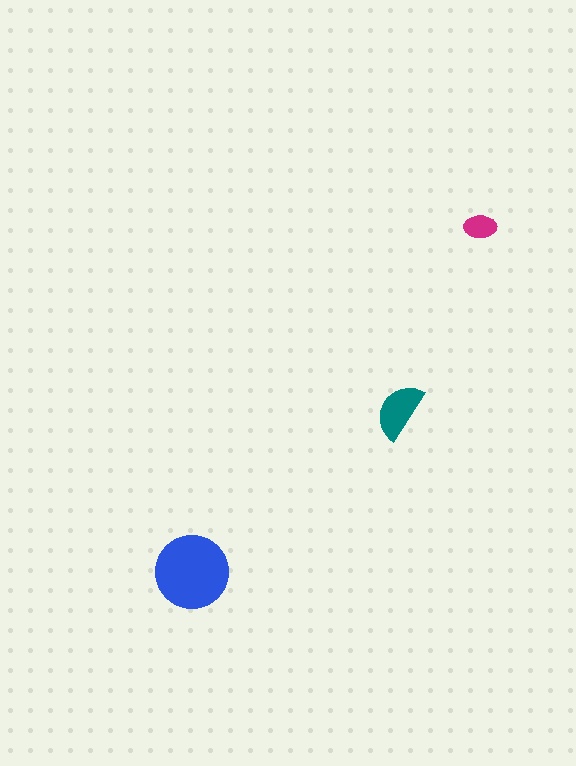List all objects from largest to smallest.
The blue circle, the teal semicircle, the magenta ellipse.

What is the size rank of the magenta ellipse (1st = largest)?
3rd.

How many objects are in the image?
There are 3 objects in the image.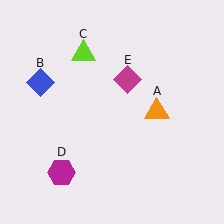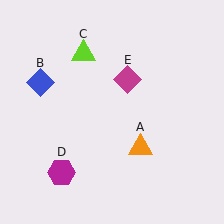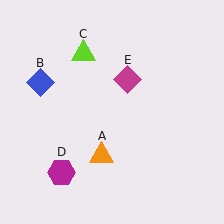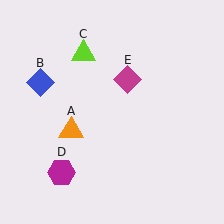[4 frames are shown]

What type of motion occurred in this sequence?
The orange triangle (object A) rotated clockwise around the center of the scene.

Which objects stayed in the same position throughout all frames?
Blue diamond (object B) and lime triangle (object C) and magenta hexagon (object D) and magenta diamond (object E) remained stationary.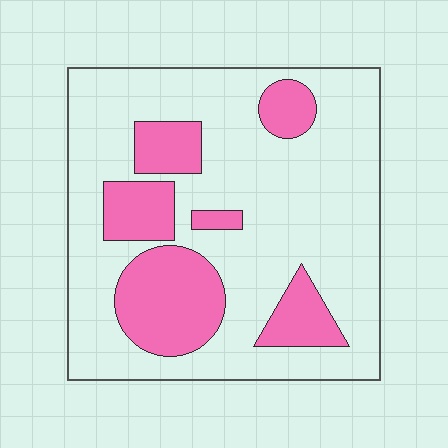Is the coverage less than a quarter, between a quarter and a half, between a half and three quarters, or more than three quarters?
Between a quarter and a half.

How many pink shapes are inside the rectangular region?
6.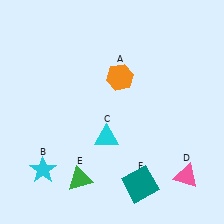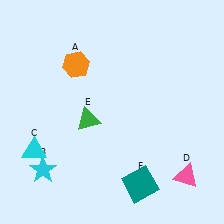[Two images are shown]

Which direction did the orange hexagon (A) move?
The orange hexagon (A) moved left.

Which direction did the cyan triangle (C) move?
The cyan triangle (C) moved left.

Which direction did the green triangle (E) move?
The green triangle (E) moved up.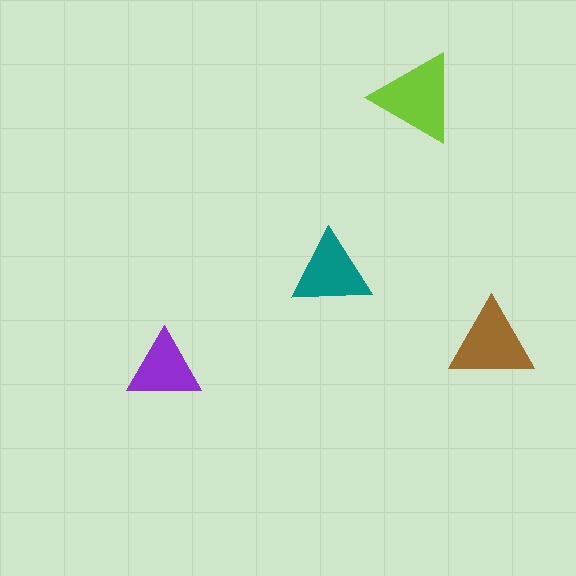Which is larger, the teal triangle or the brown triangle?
The brown one.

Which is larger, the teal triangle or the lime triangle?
The lime one.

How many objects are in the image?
There are 4 objects in the image.